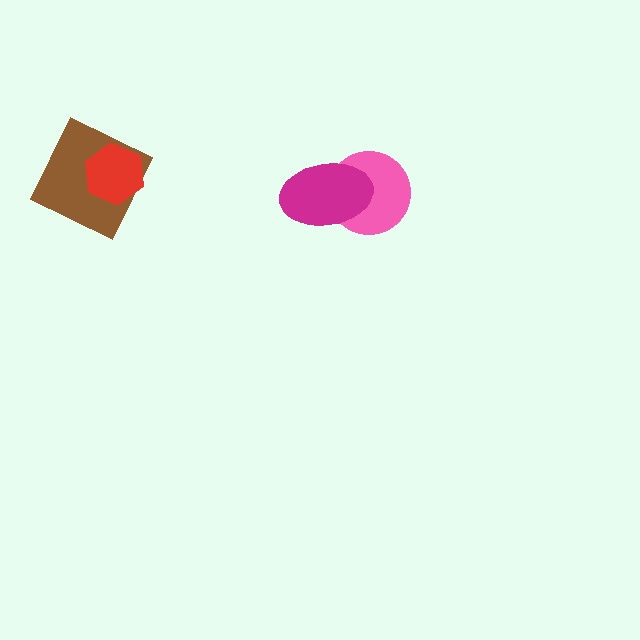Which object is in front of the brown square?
The red hexagon is in front of the brown square.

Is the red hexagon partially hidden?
No, no other shape covers it.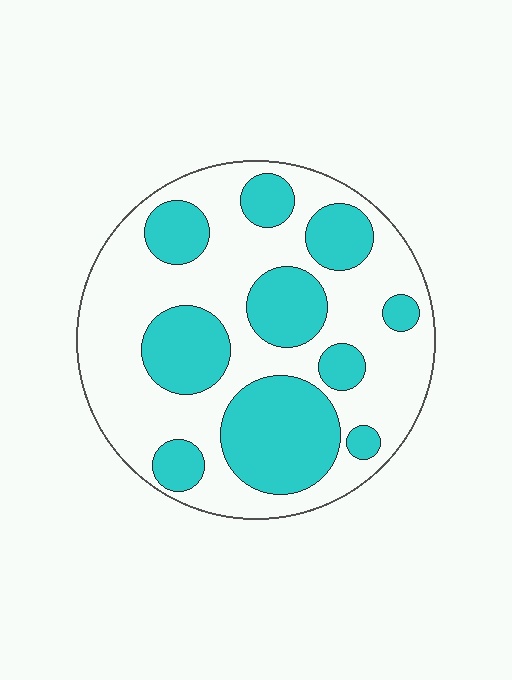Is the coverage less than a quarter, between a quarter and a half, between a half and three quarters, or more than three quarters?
Between a quarter and a half.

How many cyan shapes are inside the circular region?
10.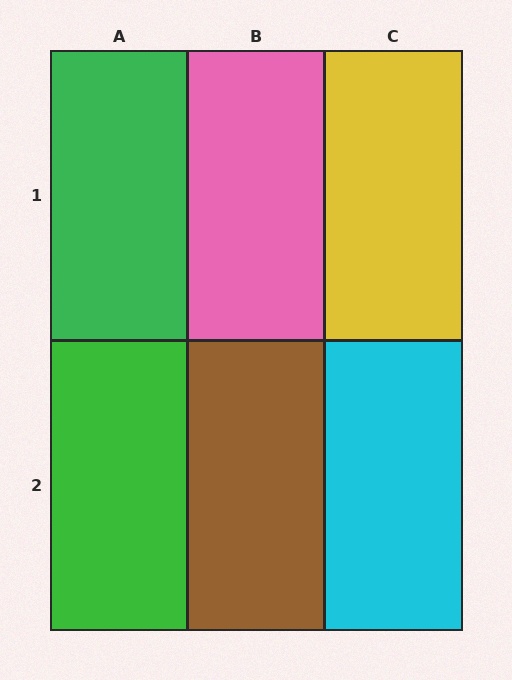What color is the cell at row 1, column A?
Green.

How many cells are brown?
1 cell is brown.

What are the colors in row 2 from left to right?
Green, brown, cyan.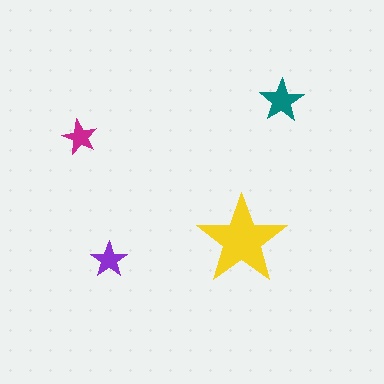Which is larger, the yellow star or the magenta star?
The yellow one.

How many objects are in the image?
There are 4 objects in the image.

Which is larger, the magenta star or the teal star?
The teal one.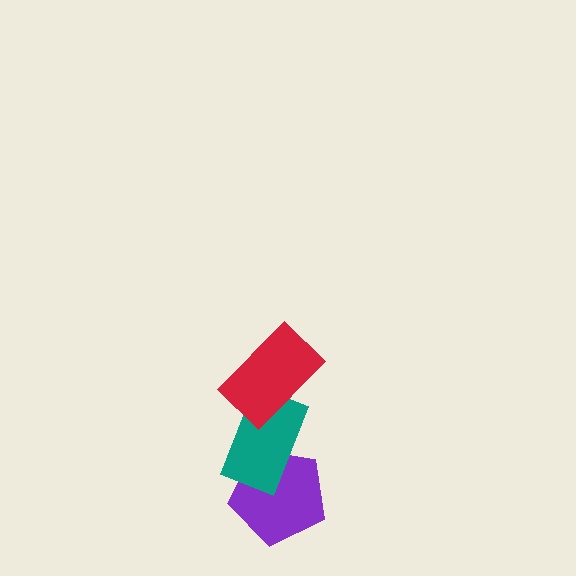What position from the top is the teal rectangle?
The teal rectangle is 2nd from the top.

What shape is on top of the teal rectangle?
The red rectangle is on top of the teal rectangle.